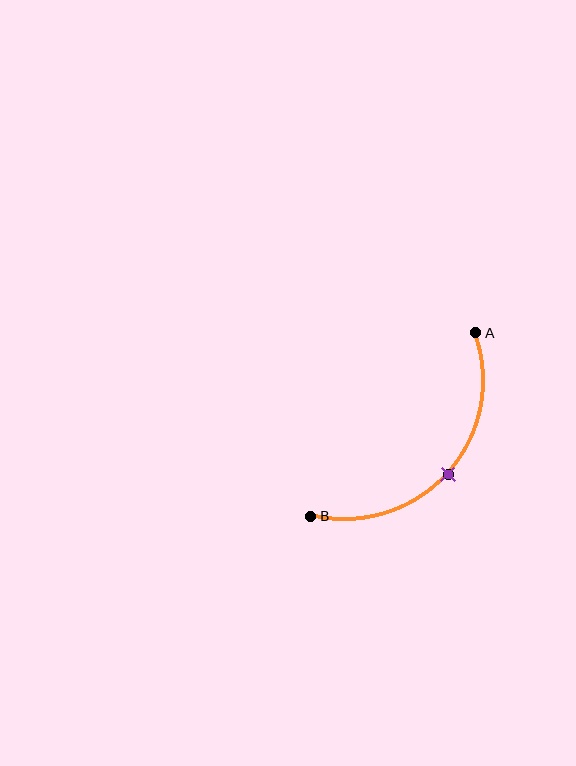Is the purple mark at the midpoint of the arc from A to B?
Yes. The purple mark lies on the arc at equal arc-length from both A and B — it is the arc midpoint.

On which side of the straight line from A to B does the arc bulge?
The arc bulges below and to the right of the straight line connecting A and B.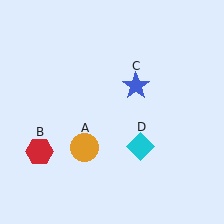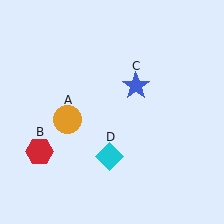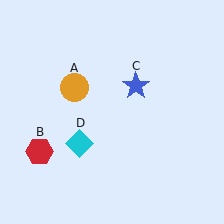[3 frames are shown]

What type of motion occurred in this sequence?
The orange circle (object A), cyan diamond (object D) rotated clockwise around the center of the scene.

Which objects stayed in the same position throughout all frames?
Red hexagon (object B) and blue star (object C) remained stationary.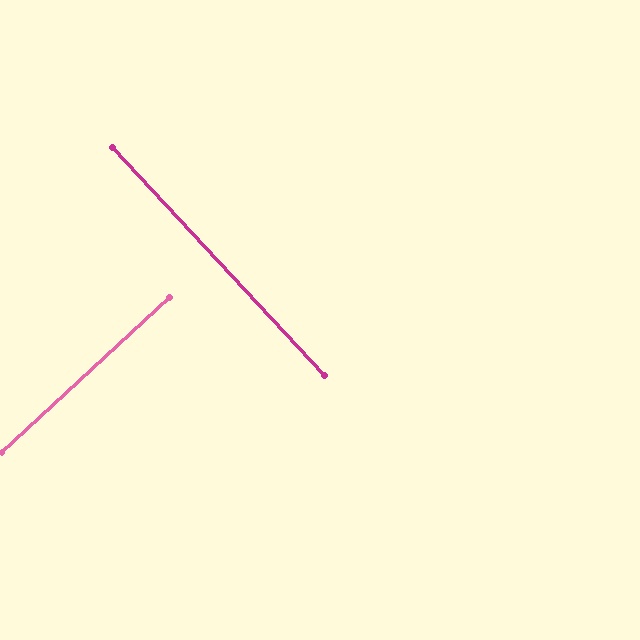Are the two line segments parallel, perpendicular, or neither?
Perpendicular — they meet at approximately 90°.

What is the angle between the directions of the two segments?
Approximately 90 degrees.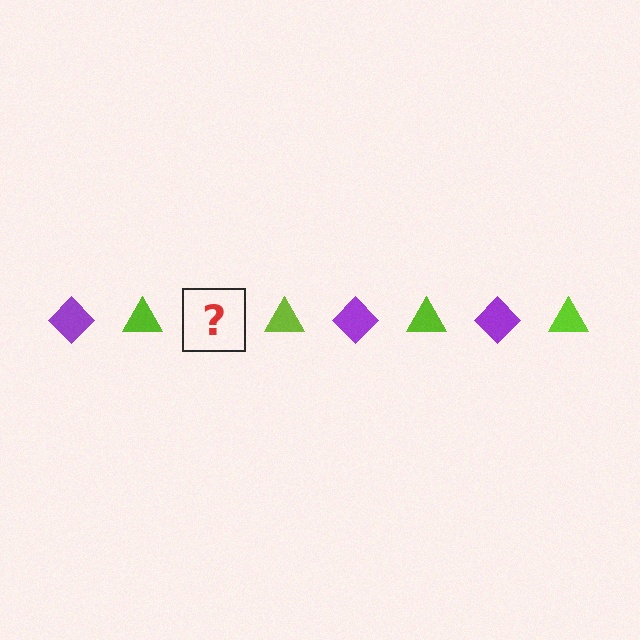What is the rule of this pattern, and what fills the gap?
The rule is that the pattern alternates between purple diamond and lime triangle. The gap should be filled with a purple diamond.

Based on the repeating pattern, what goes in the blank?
The blank should be a purple diamond.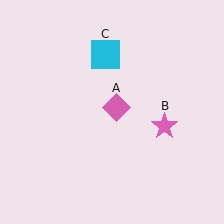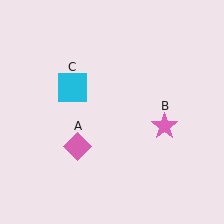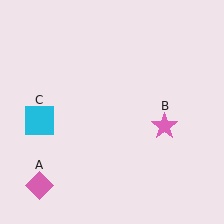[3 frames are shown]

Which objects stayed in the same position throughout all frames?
Pink star (object B) remained stationary.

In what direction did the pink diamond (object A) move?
The pink diamond (object A) moved down and to the left.